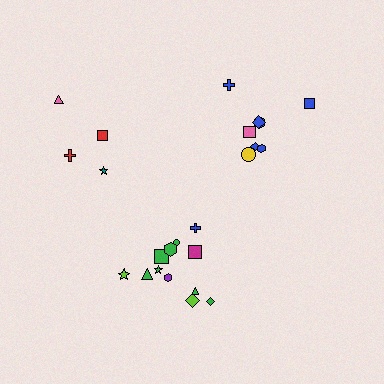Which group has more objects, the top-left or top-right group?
The top-right group.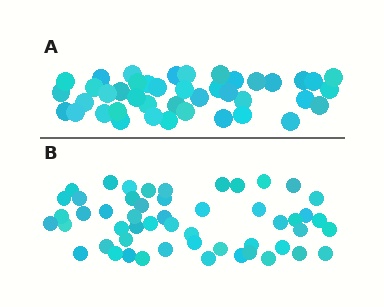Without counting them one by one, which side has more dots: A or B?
Region B (the bottom region) has more dots.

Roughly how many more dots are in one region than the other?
Region B has roughly 10 or so more dots than region A.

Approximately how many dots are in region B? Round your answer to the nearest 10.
About 50 dots. (The exact count is 52, which rounds to 50.)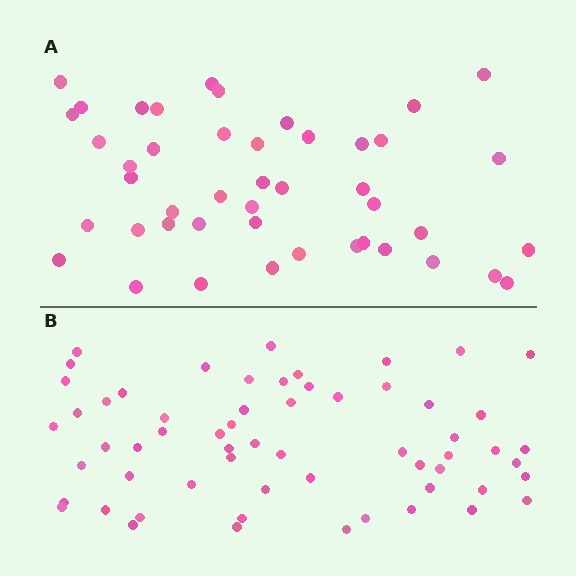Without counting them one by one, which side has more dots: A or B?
Region B (the bottom region) has more dots.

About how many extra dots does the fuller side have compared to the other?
Region B has approximately 15 more dots than region A.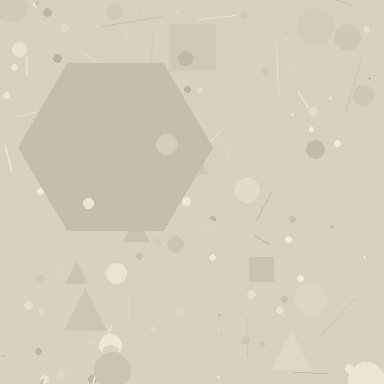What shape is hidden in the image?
A hexagon is hidden in the image.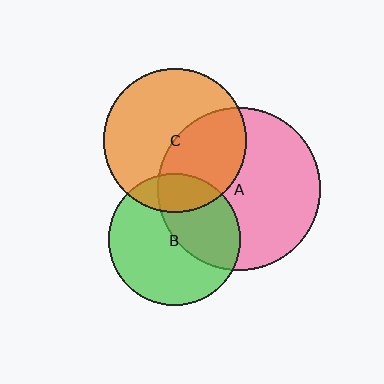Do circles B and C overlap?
Yes.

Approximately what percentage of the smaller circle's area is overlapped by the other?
Approximately 20%.